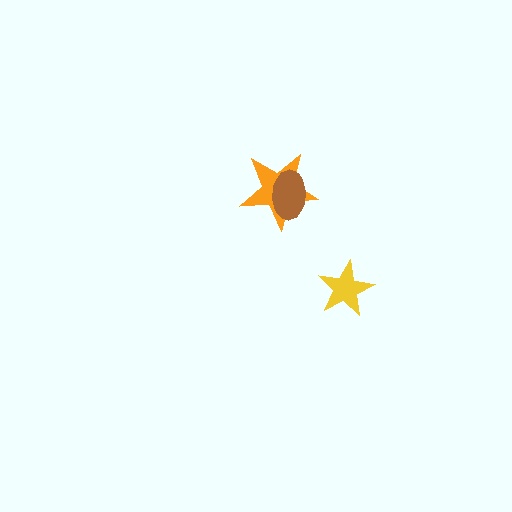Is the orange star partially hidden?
Yes, it is partially covered by another shape.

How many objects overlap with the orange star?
1 object overlaps with the orange star.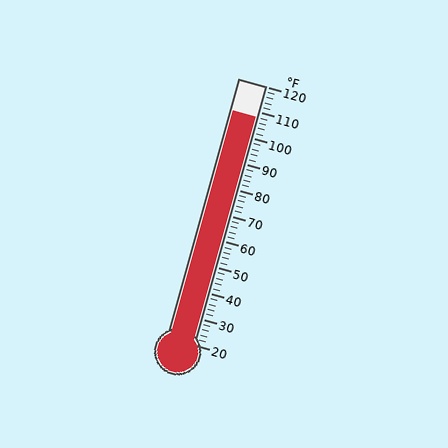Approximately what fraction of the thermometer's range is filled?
The thermometer is filled to approximately 90% of its range.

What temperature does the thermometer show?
The thermometer shows approximately 108°F.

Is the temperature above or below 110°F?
The temperature is below 110°F.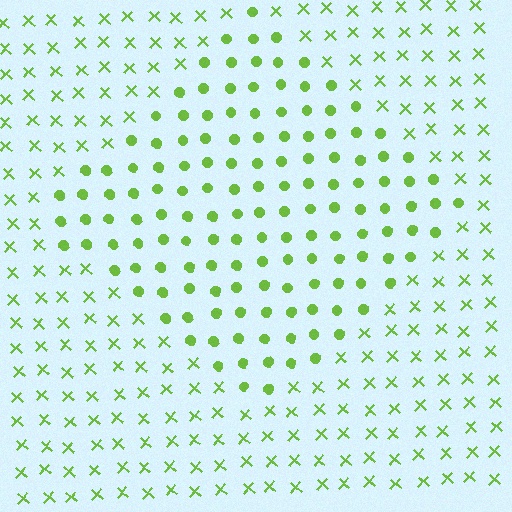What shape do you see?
I see a diamond.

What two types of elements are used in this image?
The image uses circles inside the diamond region and X marks outside it.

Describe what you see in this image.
The image is filled with small lime elements arranged in a uniform grid. A diamond-shaped region contains circles, while the surrounding area contains X marks. The boundary is defined purely by the change in element shape.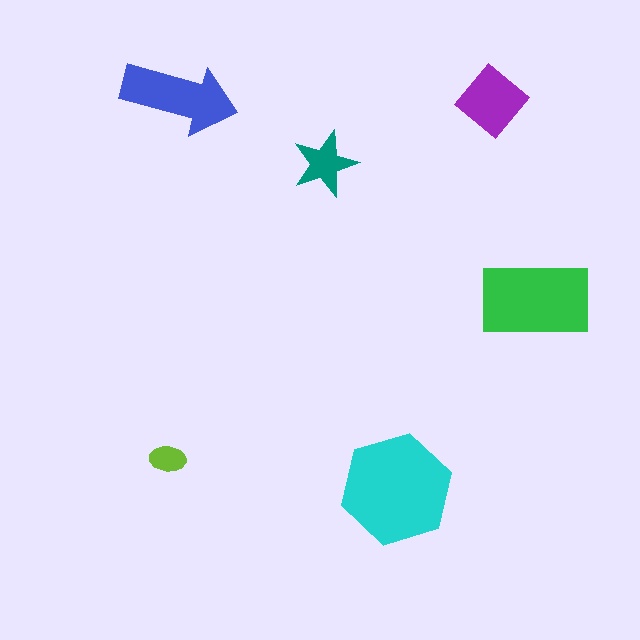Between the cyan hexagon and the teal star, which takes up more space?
The cyan hexagon.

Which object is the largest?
The cyan hexagon.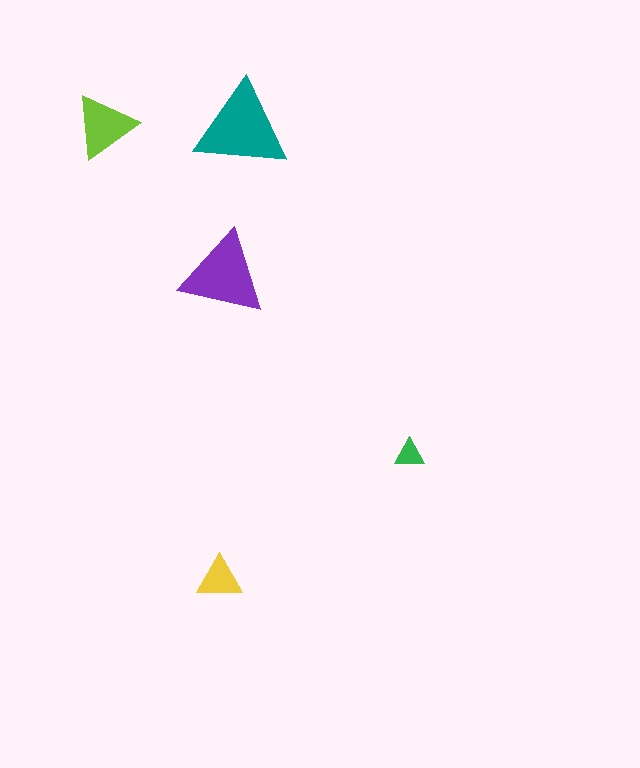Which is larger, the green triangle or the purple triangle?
The purple one.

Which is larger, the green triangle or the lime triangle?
The lime one.